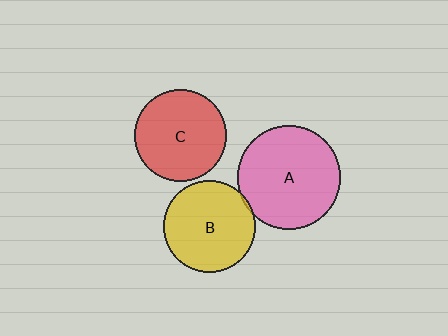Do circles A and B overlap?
Yes.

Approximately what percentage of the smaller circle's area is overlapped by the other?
Approximately 5%.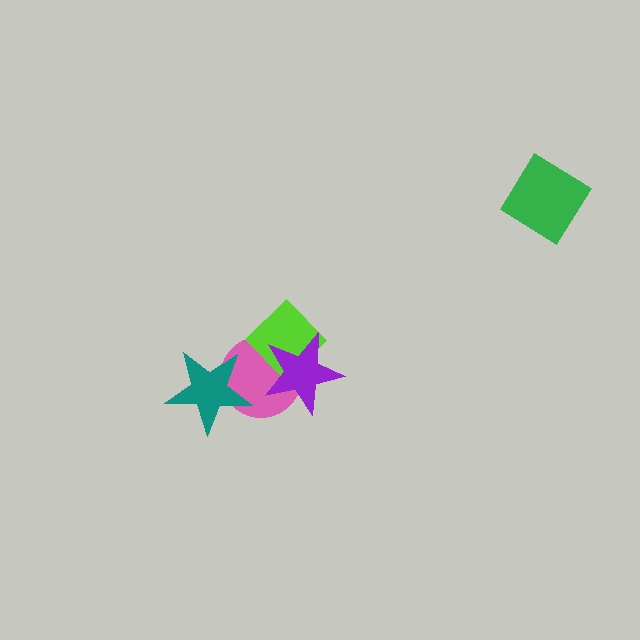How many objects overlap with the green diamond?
0 objects overlap with the green diamond.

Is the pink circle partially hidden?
Yes, it is partially covered by another shape.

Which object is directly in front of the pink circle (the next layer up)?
The teal star is directly in front of the pink circle.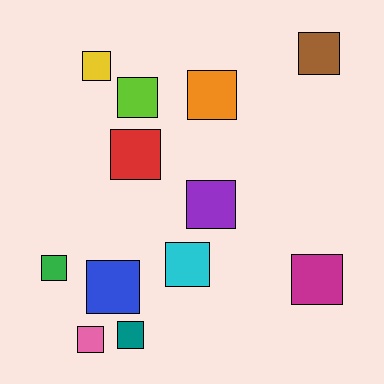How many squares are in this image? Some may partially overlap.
There are 12 squares.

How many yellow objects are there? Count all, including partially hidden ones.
There is 1 yellow object.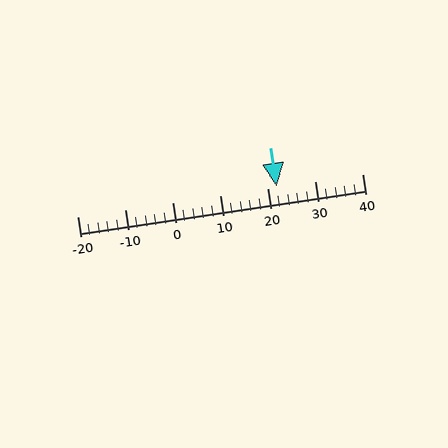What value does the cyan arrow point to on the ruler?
The cyan arrow points to approximately 22.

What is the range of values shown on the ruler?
The ruler shows values from -20 to 40.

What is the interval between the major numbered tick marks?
The major tick marks are spaced 10 units apart.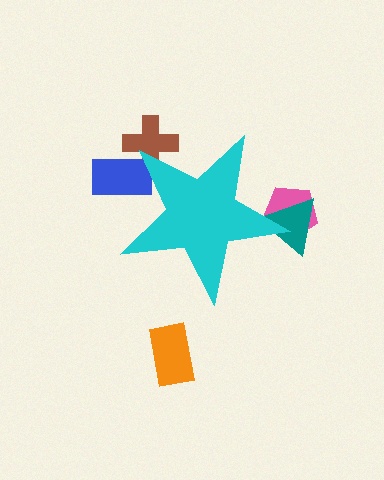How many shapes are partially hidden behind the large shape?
4 shapes are partially hidden.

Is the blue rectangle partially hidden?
Yes, the blue rectangle is partially hidden behind the cyan star.